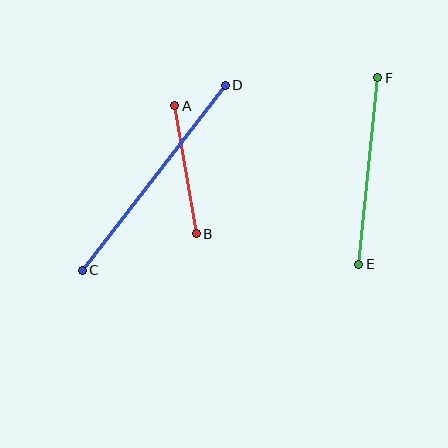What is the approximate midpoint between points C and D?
The midpoint is at approximately (154, 178) pixels.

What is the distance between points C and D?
The distance is approximately 234 pixels.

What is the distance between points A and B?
The distance is approximately 130 pixels.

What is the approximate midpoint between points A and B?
The midpoint is at approximately (185, 170) pixels.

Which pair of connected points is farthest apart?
Points C and D are farthest apart.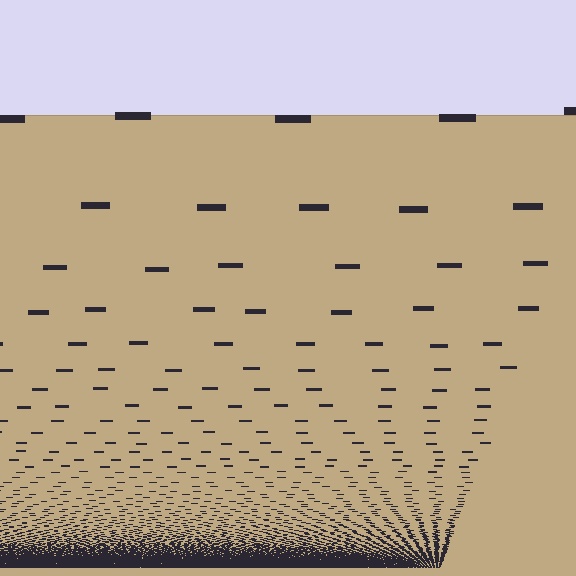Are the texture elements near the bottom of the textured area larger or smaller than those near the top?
Smaller. The gradient is inverted — elements near the bottom are smaller and denser.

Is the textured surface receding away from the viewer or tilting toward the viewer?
The surface appears to tilt toward the viewer. Texture elements get larger and sparser toward the top.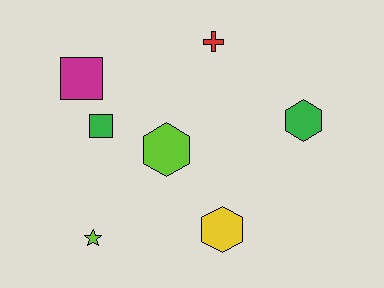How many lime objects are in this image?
There are 2 lime objects.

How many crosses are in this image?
There is 1 cross.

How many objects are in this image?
There are 7 objects.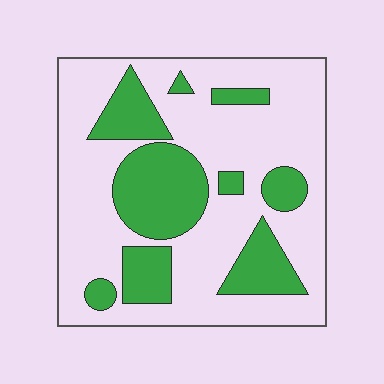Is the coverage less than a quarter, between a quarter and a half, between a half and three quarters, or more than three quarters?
Between a quarter and a half.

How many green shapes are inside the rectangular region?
9.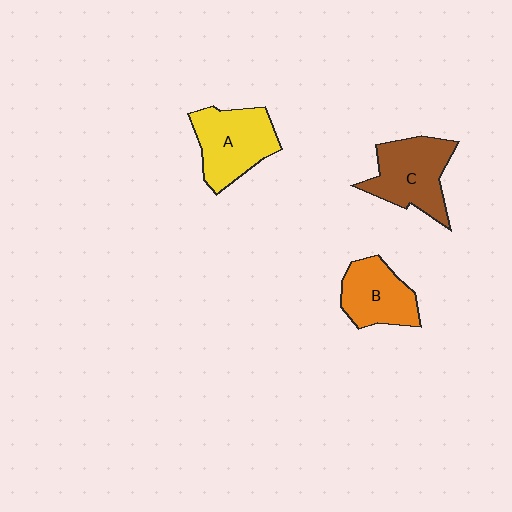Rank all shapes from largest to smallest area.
From largest to smallest: C (brown), A (yellow), B (orange).